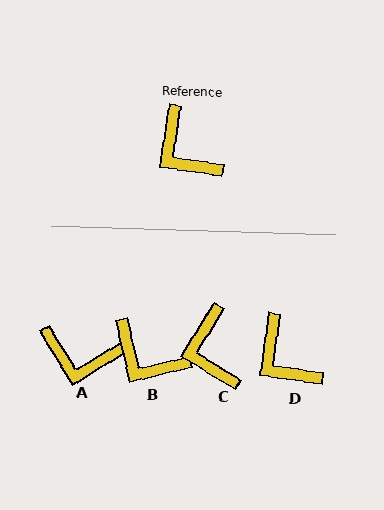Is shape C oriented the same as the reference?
No, it is off by about 23 degrees.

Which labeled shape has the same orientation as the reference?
D.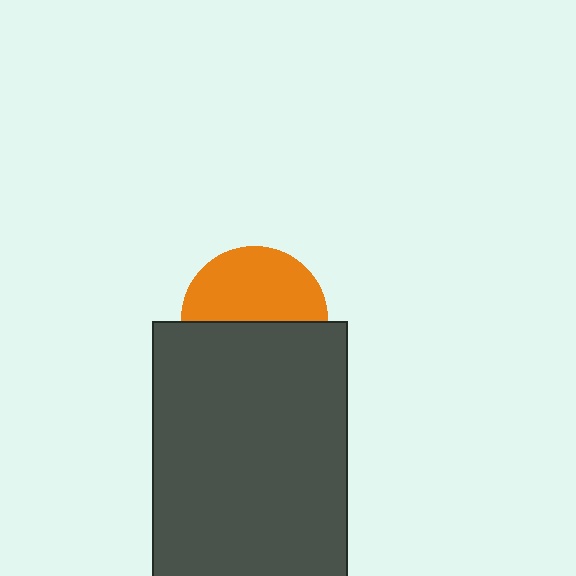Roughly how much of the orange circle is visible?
About half of it is visible (roughly 52%).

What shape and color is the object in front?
The object in front is a dark gray rectangle.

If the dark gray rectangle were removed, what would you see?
You would see the complete orange circle.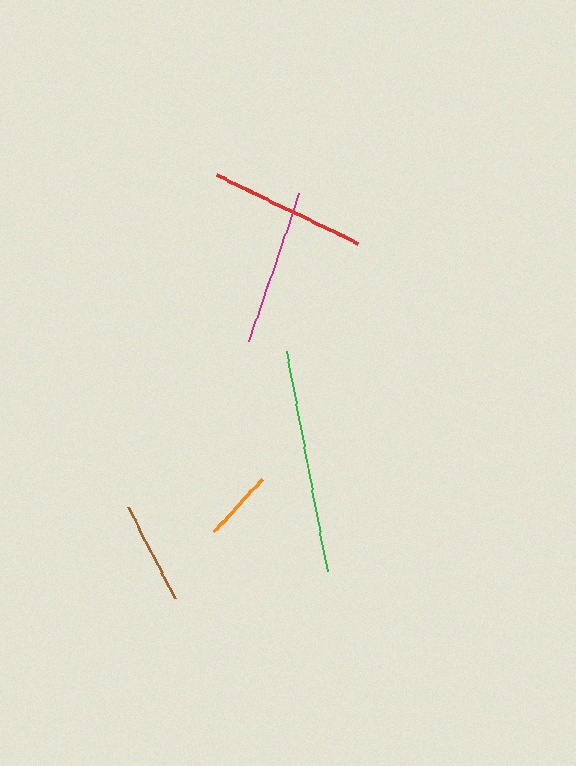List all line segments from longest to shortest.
From longest to shortest: green, red, magenta, brown, orange.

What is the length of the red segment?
The red segment is approximately 157 pixels long.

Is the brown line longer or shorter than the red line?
The red line is longer than the brown line.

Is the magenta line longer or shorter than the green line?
The green line is longer than the magenta line.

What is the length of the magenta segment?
The magenta segment is approximately 157 pixels long.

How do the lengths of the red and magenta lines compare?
The red and magenta lines are approximately the same length.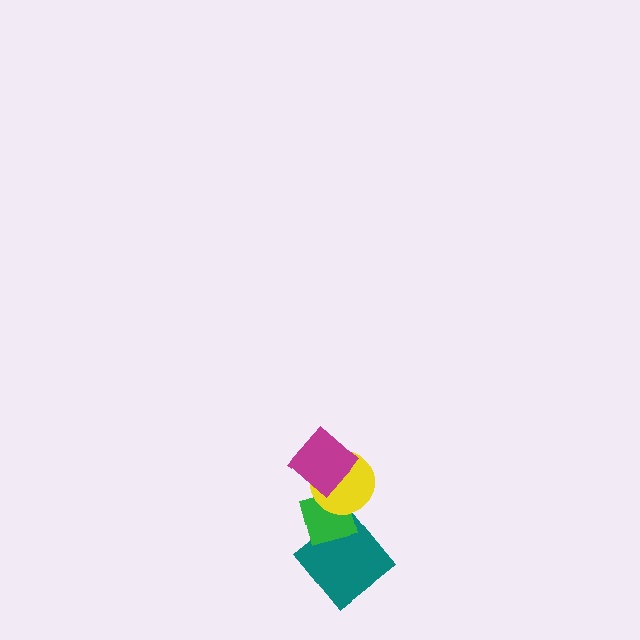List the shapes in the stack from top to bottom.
From top to bottom: the magenta diamond, the yellow circle, the green diamond, the teal diamond.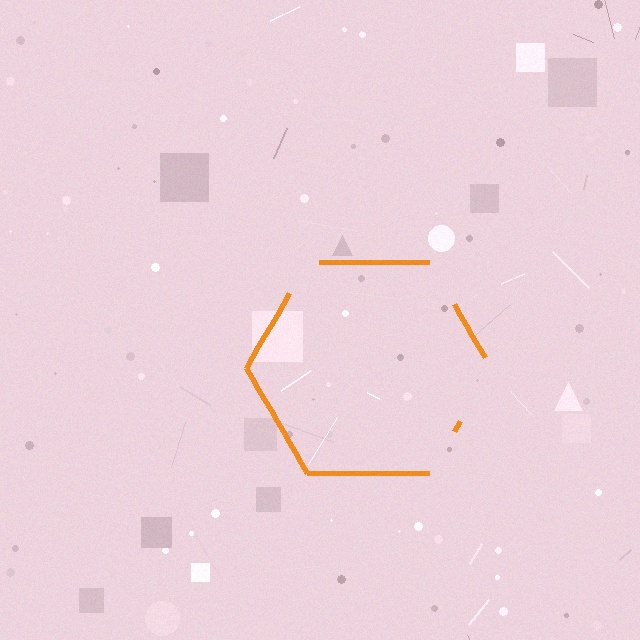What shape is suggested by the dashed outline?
The dashed outline suggests a hexagon.